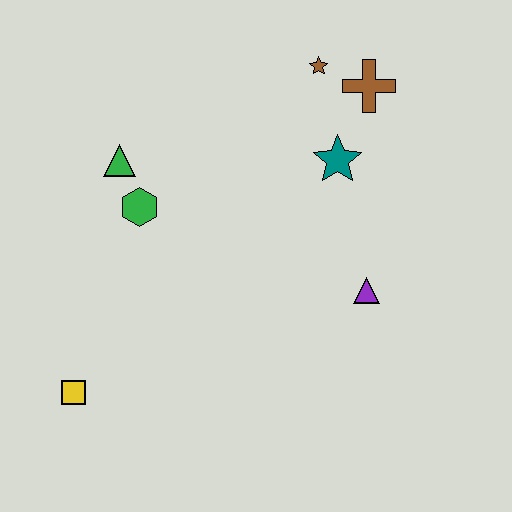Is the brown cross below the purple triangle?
No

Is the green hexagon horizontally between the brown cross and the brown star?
No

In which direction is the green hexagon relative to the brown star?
The green hexagon is to the left of the brown star.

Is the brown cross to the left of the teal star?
No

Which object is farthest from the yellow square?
The brown cross is farthest from the yellow square.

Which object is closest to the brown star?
The brown cross is closest to the brown star.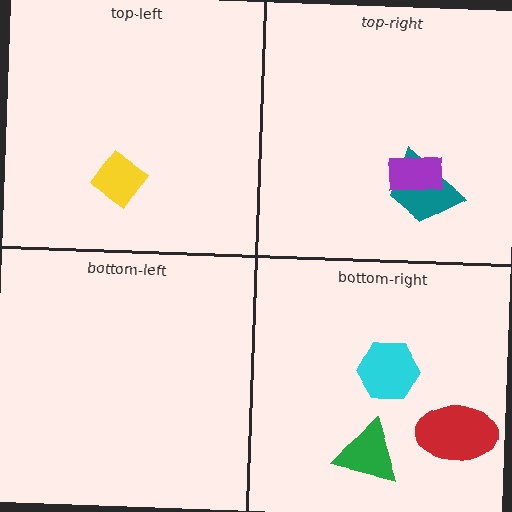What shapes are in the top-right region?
The teal trapezoid, the purple rectangle.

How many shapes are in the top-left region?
1.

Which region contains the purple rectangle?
The top-right region.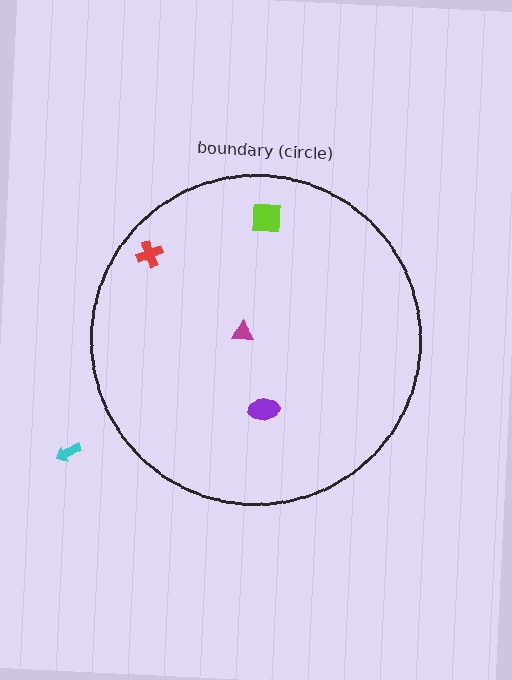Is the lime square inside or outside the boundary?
Inside.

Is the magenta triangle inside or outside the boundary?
Inside.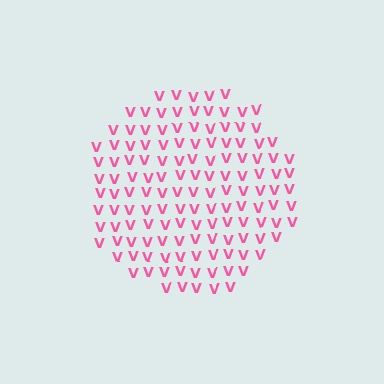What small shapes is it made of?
It is made of small letter V's.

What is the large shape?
The large shape is a circle.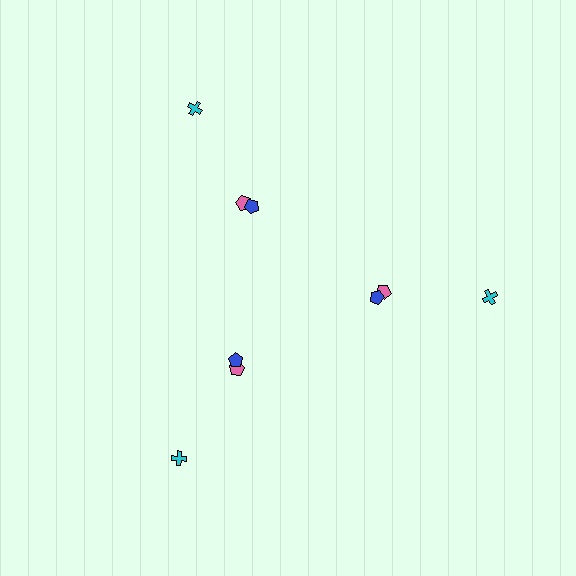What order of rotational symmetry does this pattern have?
This pattern has 3-fold rotational symmetry.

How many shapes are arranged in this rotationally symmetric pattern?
There are 9 shapes, arranged in 3 groups of 3.